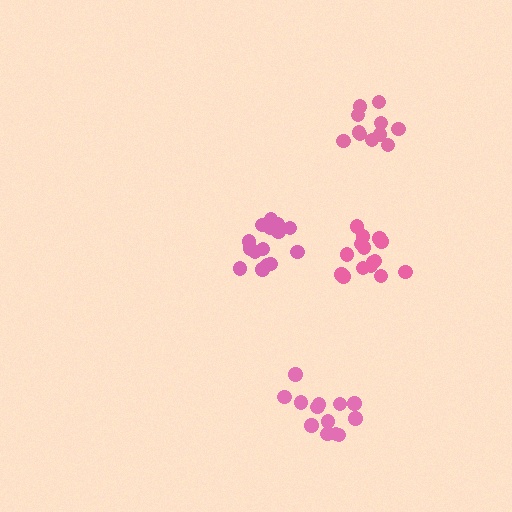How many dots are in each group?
Group 1: 11 dots, Group 2: 15 dots, Group 3: 13 dots, Group 4: 15 dots (54 total).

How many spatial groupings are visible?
There are 4 spatial groupings.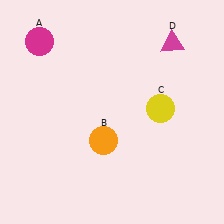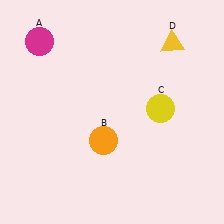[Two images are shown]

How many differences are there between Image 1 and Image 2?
There is 1 difference between the two images.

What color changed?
The triangle (D) changed from magenta in Image 1 to yellow in Image 2.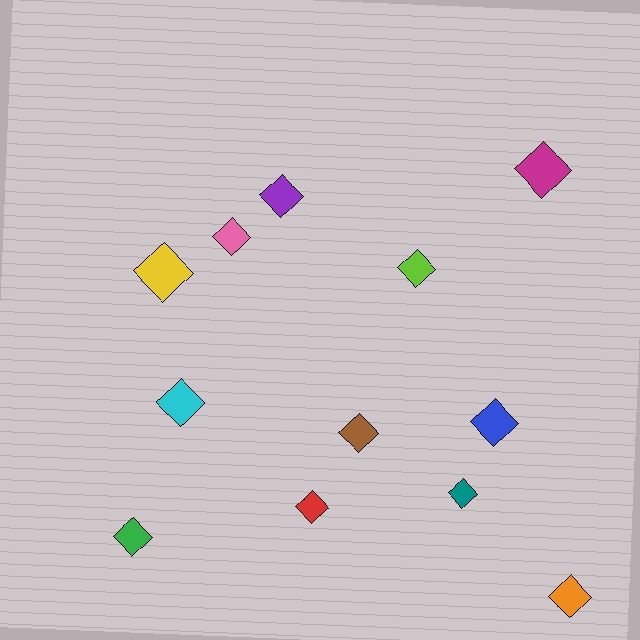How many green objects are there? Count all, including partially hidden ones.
There is 1 green object.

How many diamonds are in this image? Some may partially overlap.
There are 12 diamonds.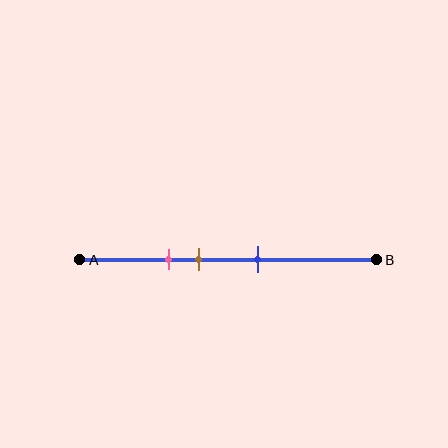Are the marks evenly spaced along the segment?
Yes, the marks are approximately evenly spaced.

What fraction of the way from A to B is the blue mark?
The blue mark is approximately 60% (0.6) of the way from A to B.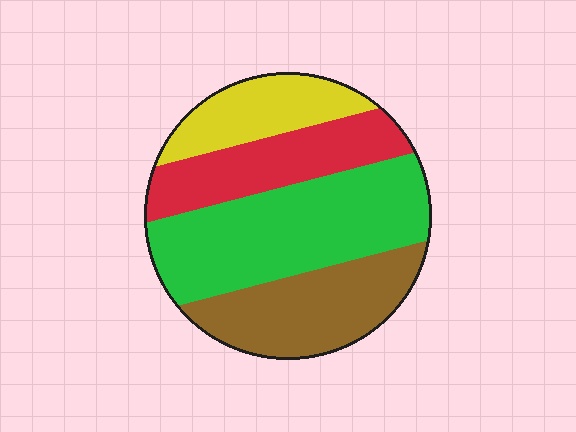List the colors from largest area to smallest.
From largest to smallest: green, brown, red, yellow.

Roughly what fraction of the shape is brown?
Brown covers 25% of the shape.